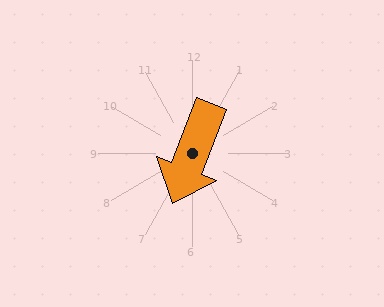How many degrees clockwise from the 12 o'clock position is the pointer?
Approximately 202 degrees.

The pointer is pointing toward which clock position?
Roughly 7 o'clock.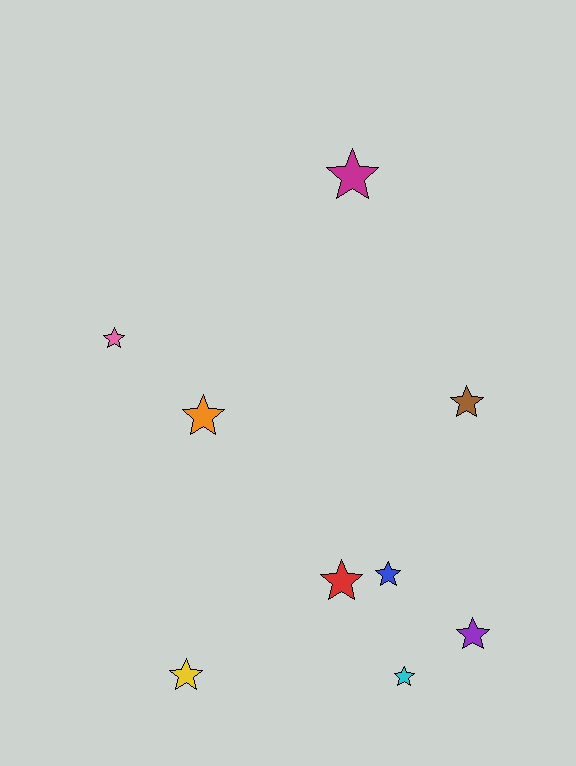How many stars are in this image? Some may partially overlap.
There are 9 stars.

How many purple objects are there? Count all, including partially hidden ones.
There is 1 purple object.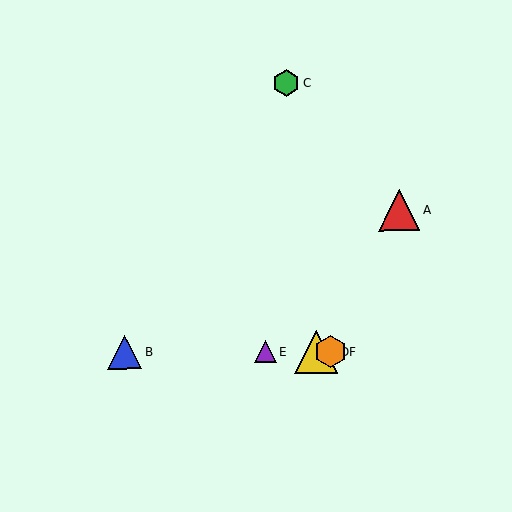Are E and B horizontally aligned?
Yes, both are at y≈352.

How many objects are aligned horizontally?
4 objects (B, D, E, F) are aligned horizontally.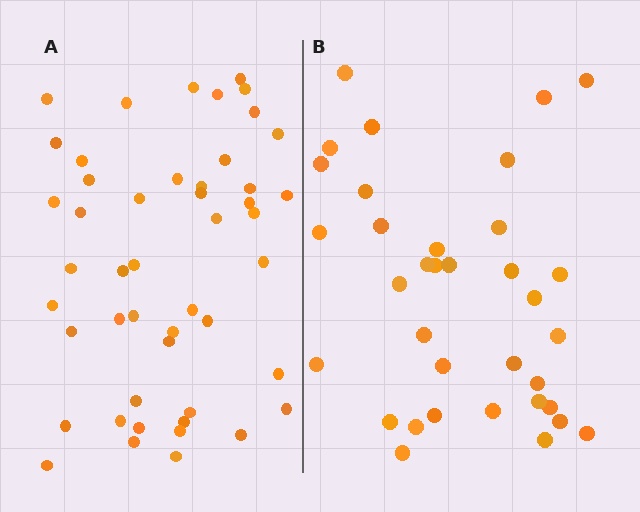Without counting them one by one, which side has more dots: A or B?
Region A (the left region) has more dots.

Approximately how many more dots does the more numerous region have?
Region A has approximately 15 more dots than region B.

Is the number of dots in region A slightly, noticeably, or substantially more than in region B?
Region A has noticeably more, but not dramatically so. The ratio is roughly 1.4 to 1.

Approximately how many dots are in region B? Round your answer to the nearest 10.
About 40 dots. (The exact count is 35, which rounds to 40.)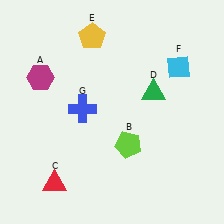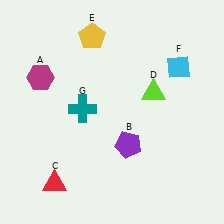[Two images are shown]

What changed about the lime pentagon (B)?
In Image 1, B is lime. In Image 2, it changed to purple.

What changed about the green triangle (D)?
In Image 1, D is green. In Image 2, it changed to lime.